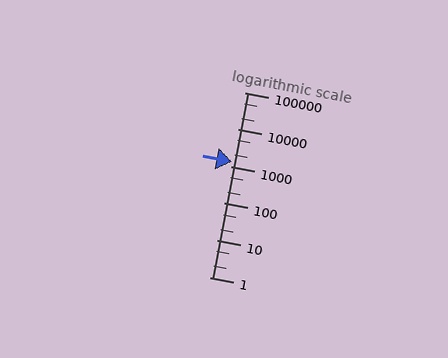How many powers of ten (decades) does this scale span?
The scale spans 5 decades, from 1 to 100000.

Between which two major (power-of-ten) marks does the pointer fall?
The pointer is between 1000 and 10000.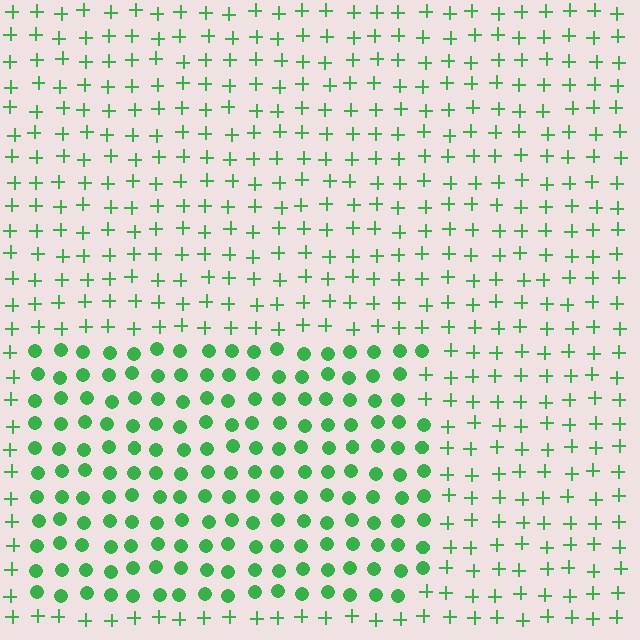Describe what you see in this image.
The image is filled with small green elements arranged in a uniform grid. A rectangle-shaped region contains circles, while the surrounding area contains plus signs. The boundary is defined purely by the change in element shape.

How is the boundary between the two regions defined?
The boundary is defined by a change in element shape: circles inside vs. plus signs outside. All elements share the same color and spacing.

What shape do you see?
I see a rectangle.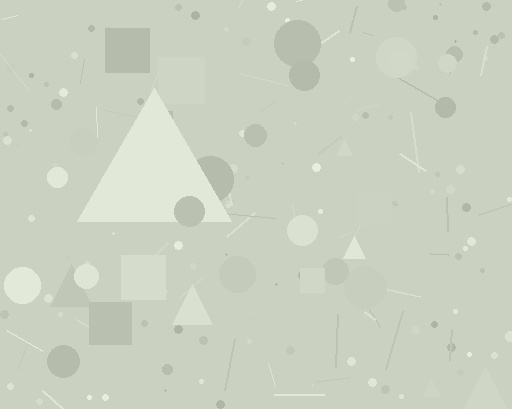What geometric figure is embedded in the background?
A triangle is embedded in the background.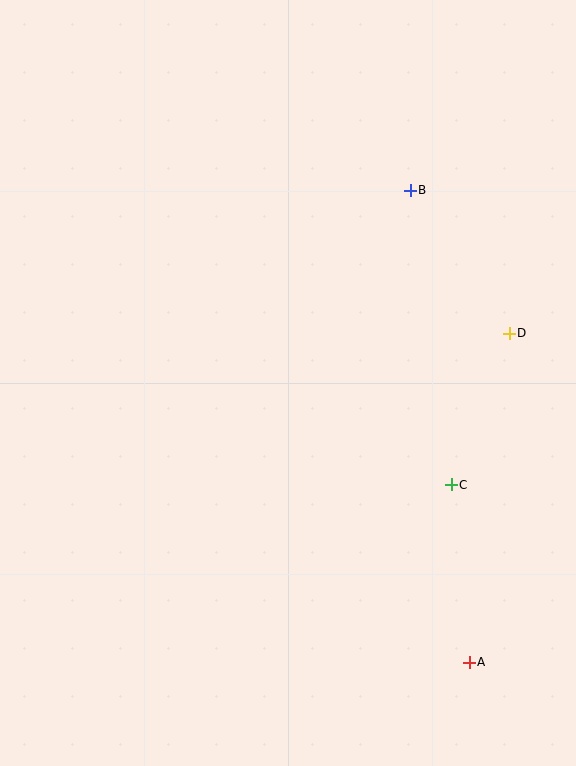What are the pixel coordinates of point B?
Point B is at (410, 190).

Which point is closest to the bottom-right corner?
Point A is closest to the bottom-right corner.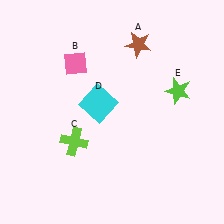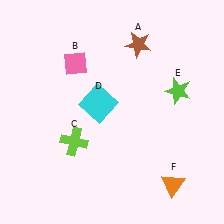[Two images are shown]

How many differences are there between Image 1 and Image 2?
There is 1 difference between the two images.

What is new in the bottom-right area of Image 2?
An orange triangle (F) was added in the bottom-right area of Image 2.